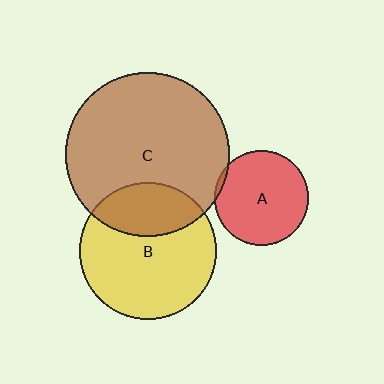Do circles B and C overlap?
Yes.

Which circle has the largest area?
Circle C (brown).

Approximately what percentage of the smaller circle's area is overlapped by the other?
Approximately 30%.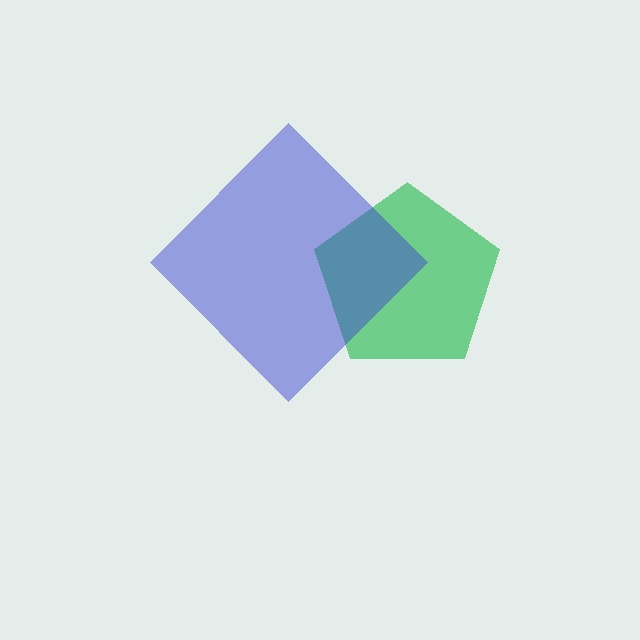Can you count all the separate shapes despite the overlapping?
Yes, there are 2 separate shapes.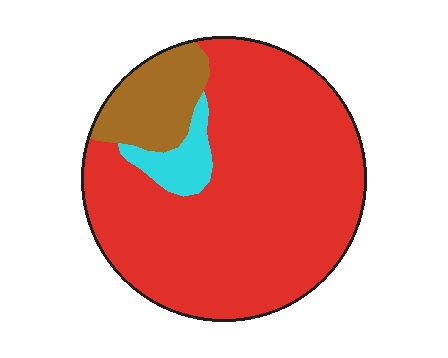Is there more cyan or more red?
Red.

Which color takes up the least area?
Cyan, at roughly 5%.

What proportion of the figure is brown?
Brown takes up about one eighth (1/8) of the figure.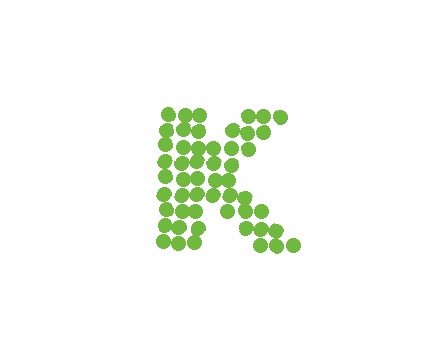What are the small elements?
The small elements are circles.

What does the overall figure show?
The overall figure shows the letter K.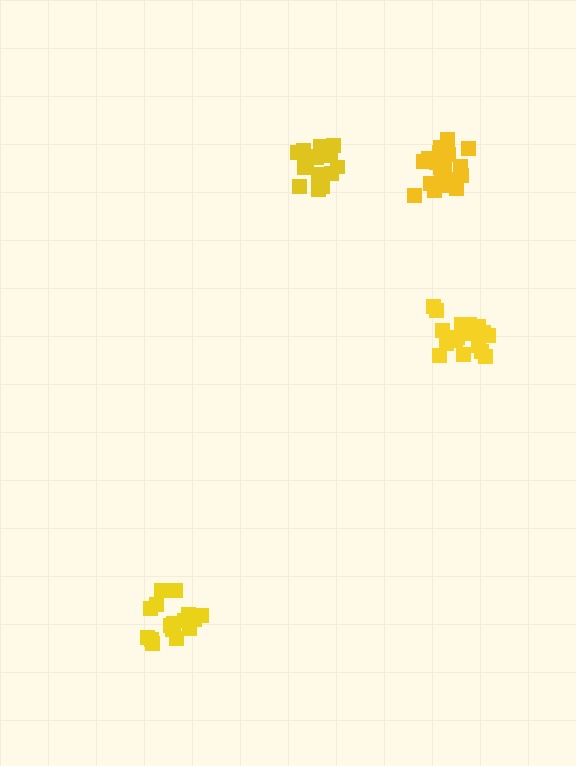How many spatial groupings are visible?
There are 4 spatial groupings.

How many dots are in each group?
Group 1: 17 dots, Group 2: 19 dots, Group 3: 15 dots, Group 4: 19 dots (70 total).